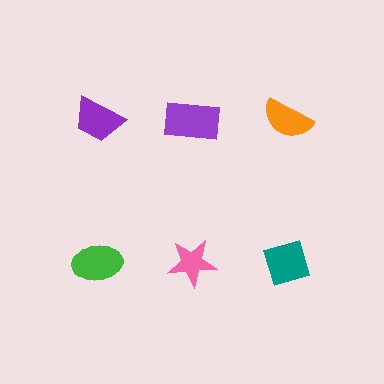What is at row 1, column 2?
A purple rectangle.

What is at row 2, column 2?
A pink star.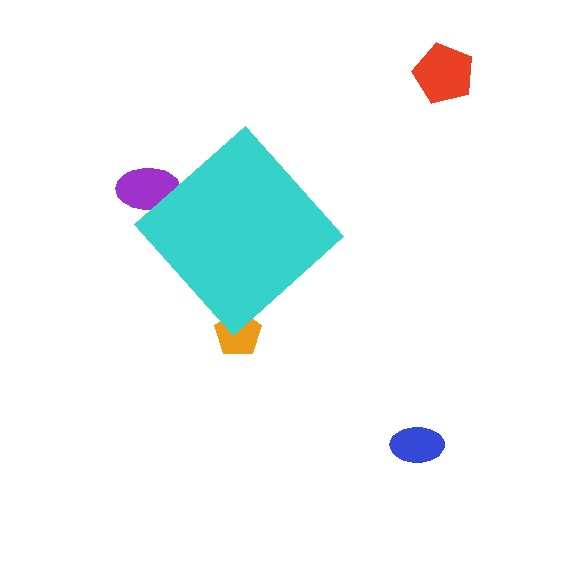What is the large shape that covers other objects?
A cyan diamond.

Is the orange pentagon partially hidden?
Yes, the orange pentagon is partially hidden behind the cyan diamond.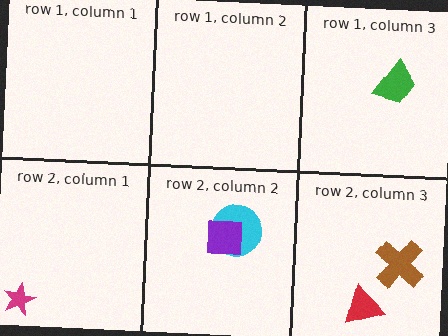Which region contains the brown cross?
The row 2, column 3 region.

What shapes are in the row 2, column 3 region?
The red triangle, the brown cross.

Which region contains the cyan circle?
The row 2, column 2 region.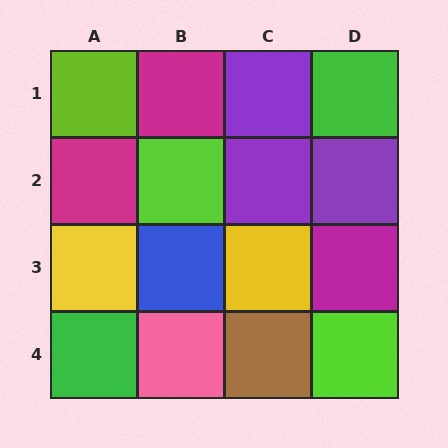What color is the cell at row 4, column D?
Lime.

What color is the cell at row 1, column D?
Green.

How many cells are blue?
1 cell is blue.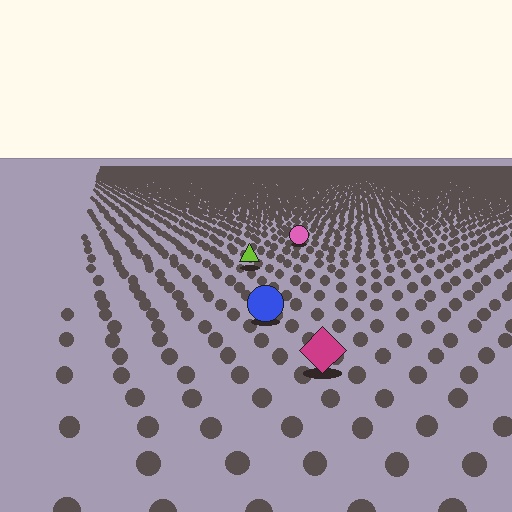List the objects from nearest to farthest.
From nearest to farthest: the magenta diamond, the blue circle, the lime triangle, the pink circle.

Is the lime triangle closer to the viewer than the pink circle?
Yes. The lime triangle is closer — you can tell from the texture gradient: the ground texture is coarser near it.